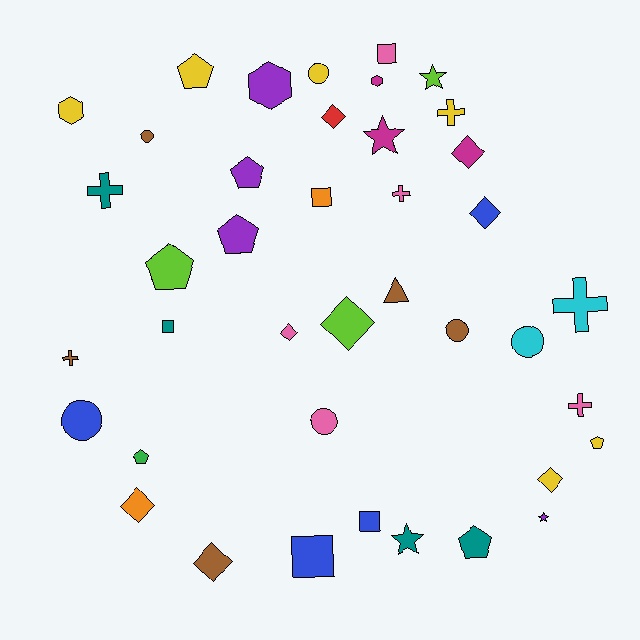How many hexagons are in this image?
There are 3 hexagons.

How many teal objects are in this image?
There are 4 teal objects.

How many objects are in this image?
There are 40 objects.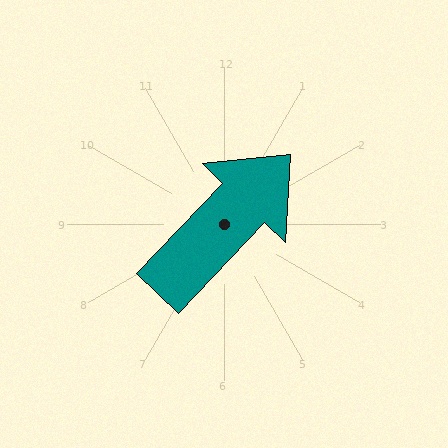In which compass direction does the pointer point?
Northeast.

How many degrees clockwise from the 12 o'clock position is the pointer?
Approximately 44 degrees.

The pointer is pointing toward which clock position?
Roughly 1 o'clock.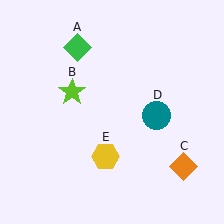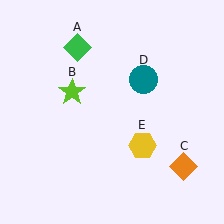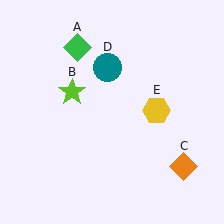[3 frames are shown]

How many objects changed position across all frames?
2 objects changed position: teal circle (object D), yellow hexagon (object E).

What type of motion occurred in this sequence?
The teal circle (object D), yellow hexagon (object E) rotated counterclockwise around the center of the scene.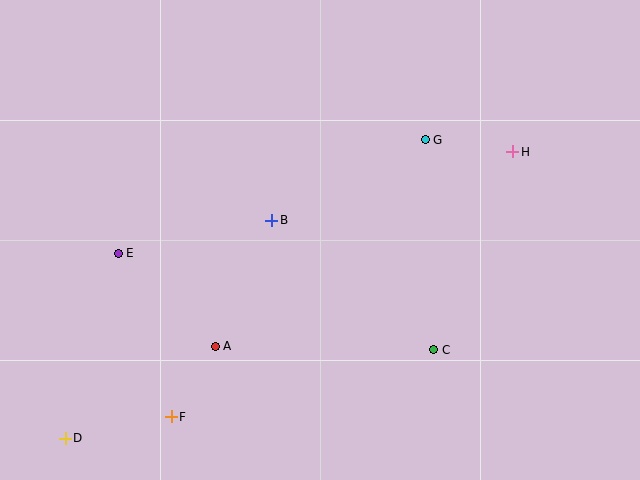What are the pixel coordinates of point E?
Point E is at (118, 253).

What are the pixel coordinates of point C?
Point C is at (434, 350).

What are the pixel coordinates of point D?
Point D is at (65, 438).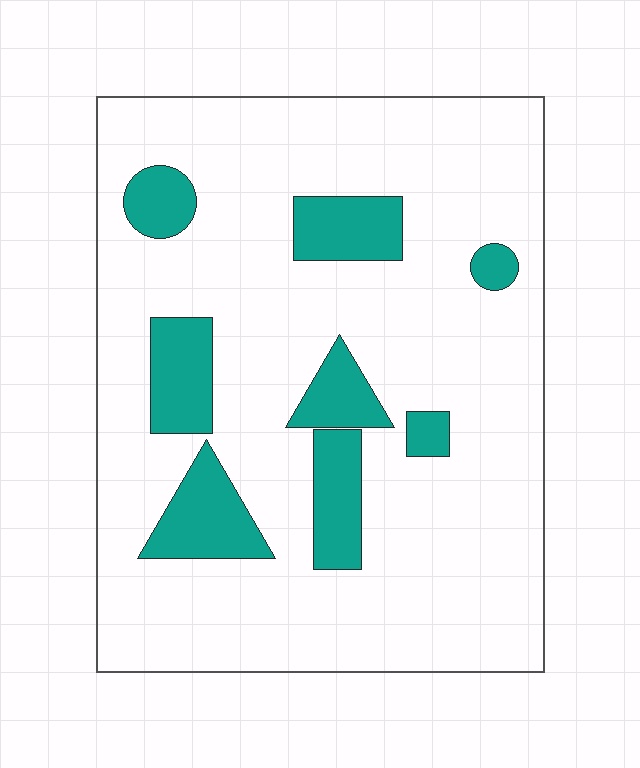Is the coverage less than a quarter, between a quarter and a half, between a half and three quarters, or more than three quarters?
Less than a quarter.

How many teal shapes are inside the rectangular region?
8.